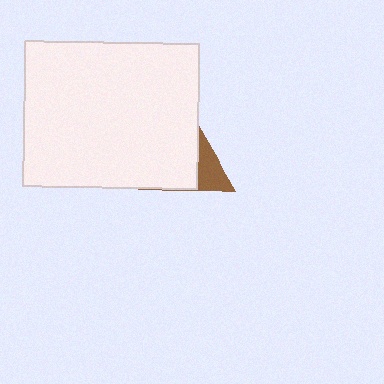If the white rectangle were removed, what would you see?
You would see the complete brown triangle.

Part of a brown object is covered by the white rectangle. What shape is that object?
It is a triangle.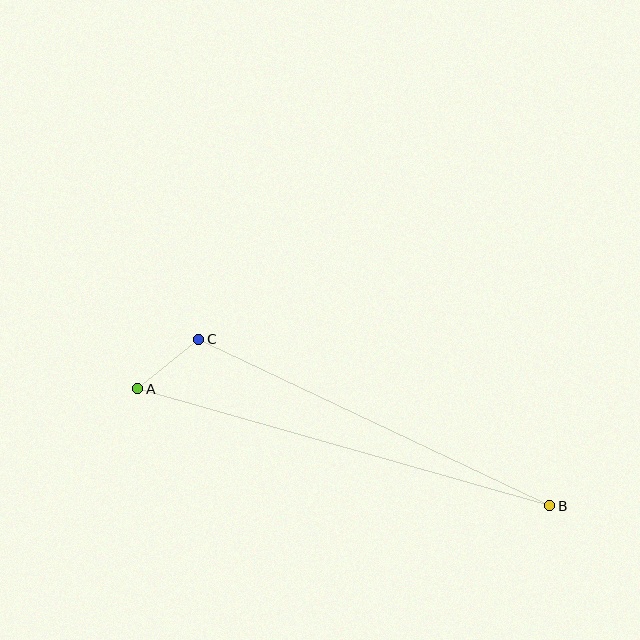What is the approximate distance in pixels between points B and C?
The distance between B and C is approximately 389 pixels.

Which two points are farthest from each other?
Points A and B are farthest from each other.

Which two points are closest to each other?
Points A and C are closest to each other.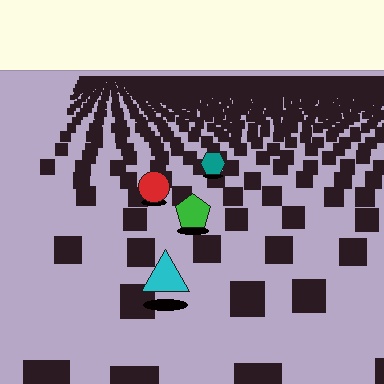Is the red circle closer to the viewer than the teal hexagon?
Yes. The red circle is closer — you can tell from the texture gradient: the ground texture is coarser near it.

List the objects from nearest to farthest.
From nearest to farthest: the cyan triangle, the green pentagon, the red circle, the teal hexagon.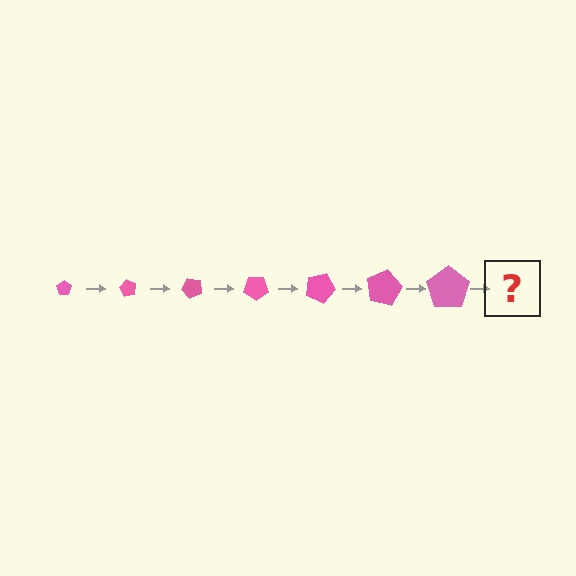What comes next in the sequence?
The next element should be a pentagon, larger than the previous one and rotated 420 degrees from the start.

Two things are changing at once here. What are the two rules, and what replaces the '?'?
The two rules are that the pentagon grows larger each step and it rotates 60 degrees each step. The '?' should be a pentagon, larger than the previous one and rotated 420 degrees from the start.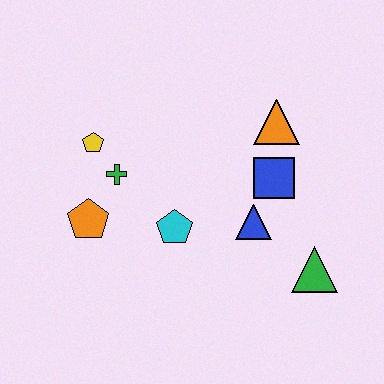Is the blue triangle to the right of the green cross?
Yes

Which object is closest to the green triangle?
The blue triangle is closest to the green triangle.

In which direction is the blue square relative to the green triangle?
The blue square is above the green triangle.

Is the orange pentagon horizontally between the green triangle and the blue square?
No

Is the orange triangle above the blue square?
Yes